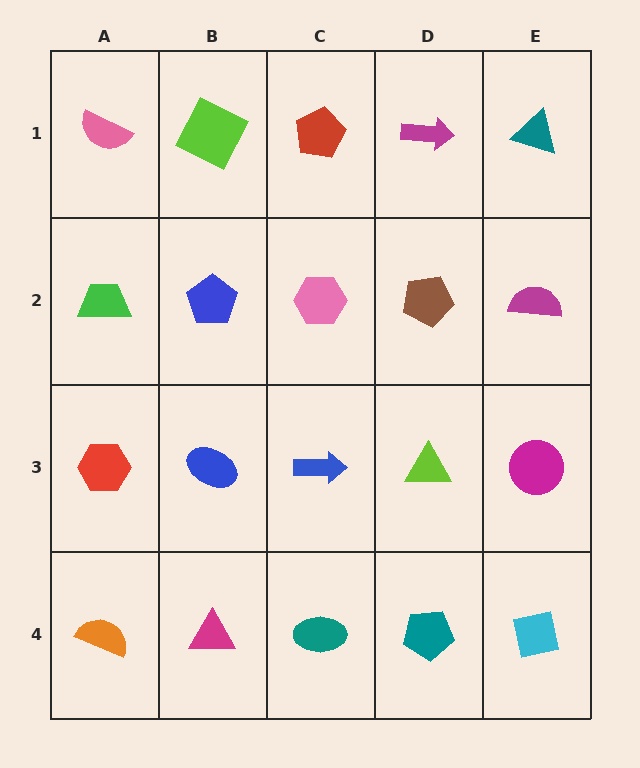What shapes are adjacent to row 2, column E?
A teal triangle (row 1, column E), a magenta circle (row 3, column E), a brown pentagon (row 2, column D).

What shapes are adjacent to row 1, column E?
A magenta semicircle (row 2, column E), a magenta arrow (row 1, column D).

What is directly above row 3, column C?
A pink hexagon.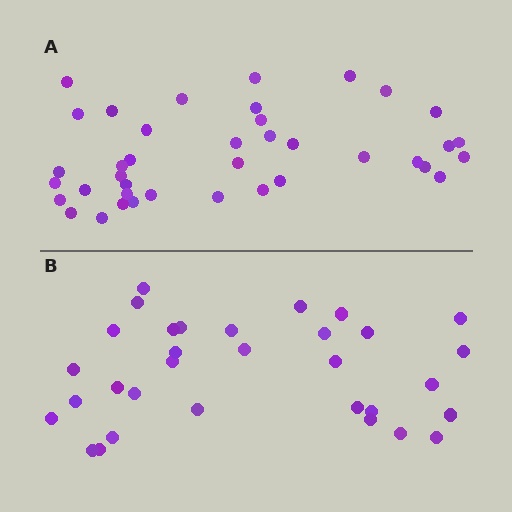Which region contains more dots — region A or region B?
Region A (the top region) has more dots.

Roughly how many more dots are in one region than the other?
Region A has roughly 8 or so more dots than region B.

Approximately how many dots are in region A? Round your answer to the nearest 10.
About 40 dots. (The exact count is 39, which rounds to 40.)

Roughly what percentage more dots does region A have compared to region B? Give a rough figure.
About 20% more.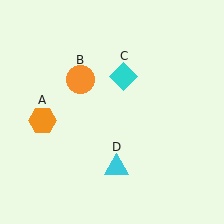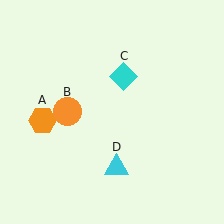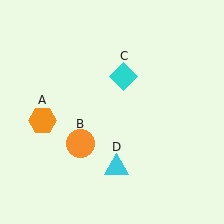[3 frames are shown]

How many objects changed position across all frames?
1 object changed position: orange circle (object B).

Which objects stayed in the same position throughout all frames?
Orange hexagon (object A) and cyan diamond (object C) and cyan triangle (object D) remained stationary.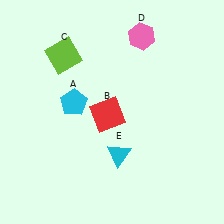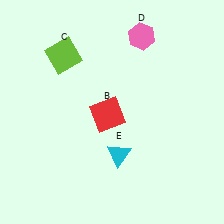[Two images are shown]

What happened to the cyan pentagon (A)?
The cyan pentagon (A) was removed in Image 2. It was in the top-left area of Image 1.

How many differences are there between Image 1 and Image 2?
There is 1 difference between the two images.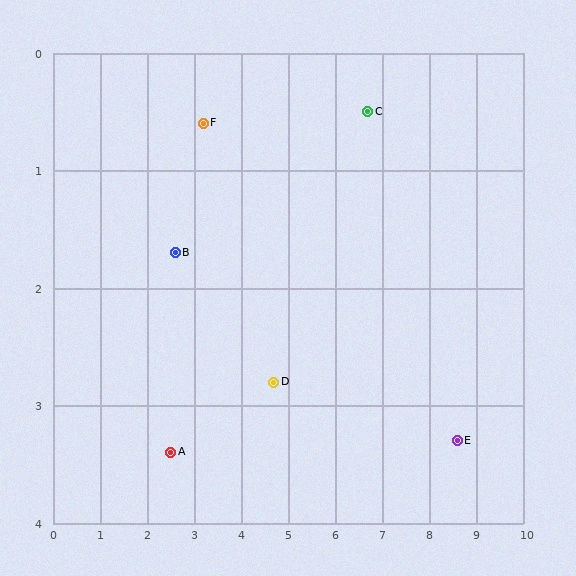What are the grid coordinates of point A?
Point A is at approximately (2.5, 3.4).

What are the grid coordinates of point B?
Point B is at approximately (2.6, 1.7).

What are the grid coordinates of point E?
Point E is at approximately (8.6, 3.3).